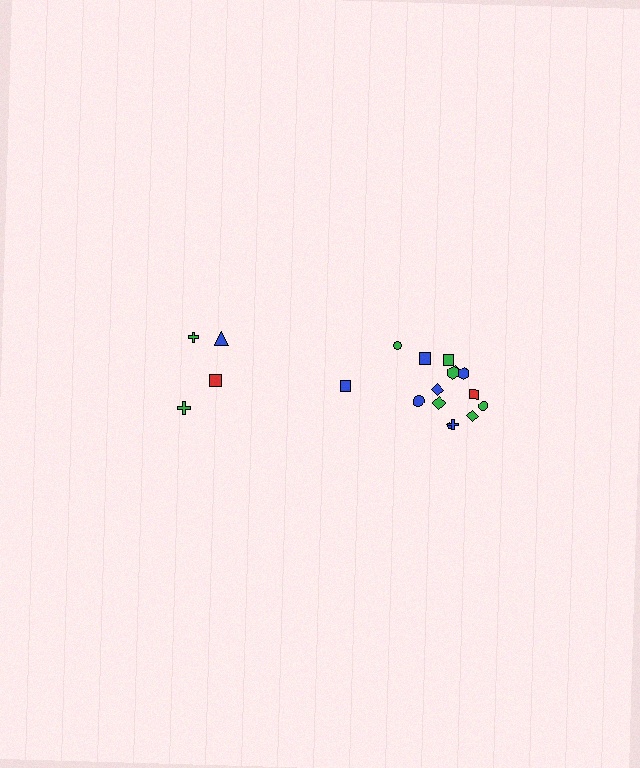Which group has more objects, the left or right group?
The right group.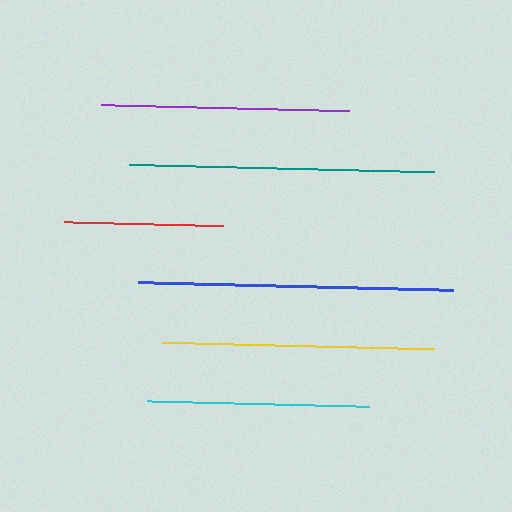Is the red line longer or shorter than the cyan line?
The cyan line is longer than the red line.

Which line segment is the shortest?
The red line is the shortest at approximately 159 pixels.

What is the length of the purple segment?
The purple segment is approximately 248 pixels long.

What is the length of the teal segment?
The teal segment is approximately 305 pixels long.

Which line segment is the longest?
The blue line is the longest at approximately 316 pixels.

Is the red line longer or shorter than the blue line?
The blue line is longer than the red line.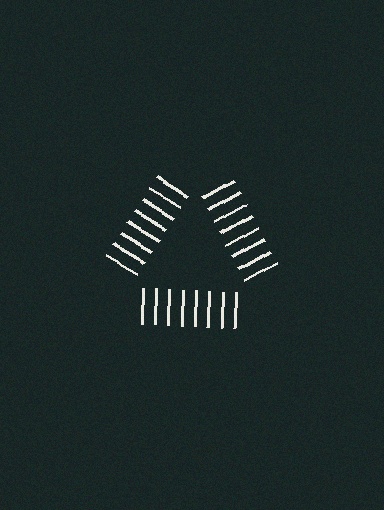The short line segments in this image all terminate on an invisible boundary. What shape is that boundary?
An illusory triangle — the line segments terminate on its edges but no continuous stroke is drawn.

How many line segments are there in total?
24 — 8 along each of the 3 edges.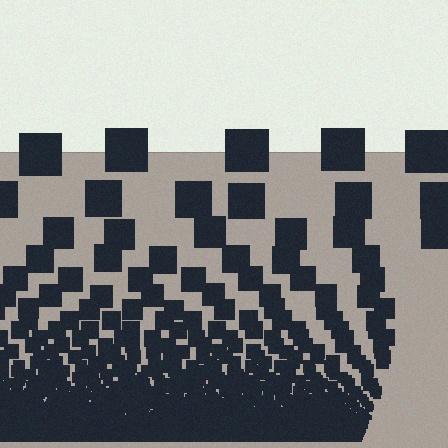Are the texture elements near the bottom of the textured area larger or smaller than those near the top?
Smaller. The gradient is inverted — elements near the bottom are smaller and denser.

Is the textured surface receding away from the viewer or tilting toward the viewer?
The surface appears to tilt toward the viewer. Texture elements get larger and sparser toward the top.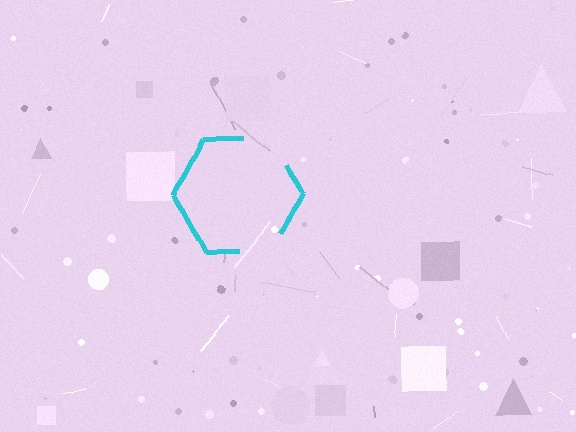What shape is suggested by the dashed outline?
The dashed outline suggests a hexagon.